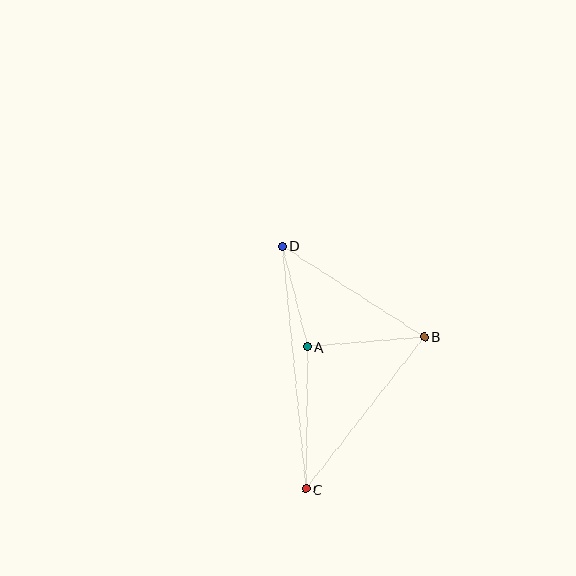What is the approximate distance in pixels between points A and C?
The distance between A and C is approximately 142 pixels.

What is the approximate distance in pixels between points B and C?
The distance between B and C is approximately 193 pixels.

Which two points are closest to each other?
Points A and D are closest to each other.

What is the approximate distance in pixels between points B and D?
The distance between B and D is approximately 168 pixels.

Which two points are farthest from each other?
Points C and D are farthest from each other.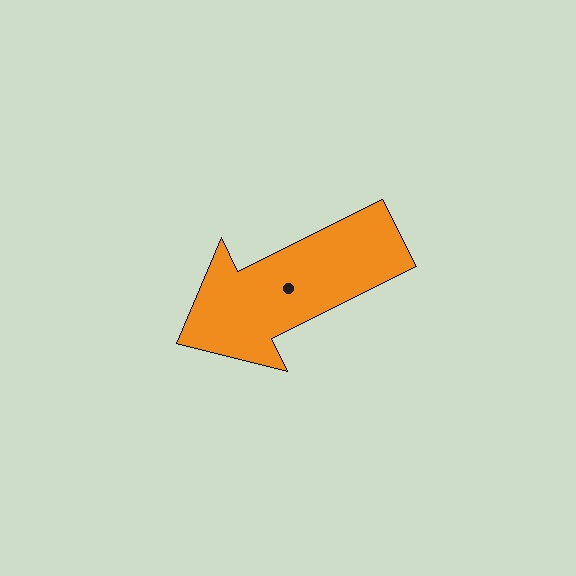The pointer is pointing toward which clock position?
Roughly 8 o'clock.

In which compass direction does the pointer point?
Southwest.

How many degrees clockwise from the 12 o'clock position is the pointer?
Approximately 244 degrees.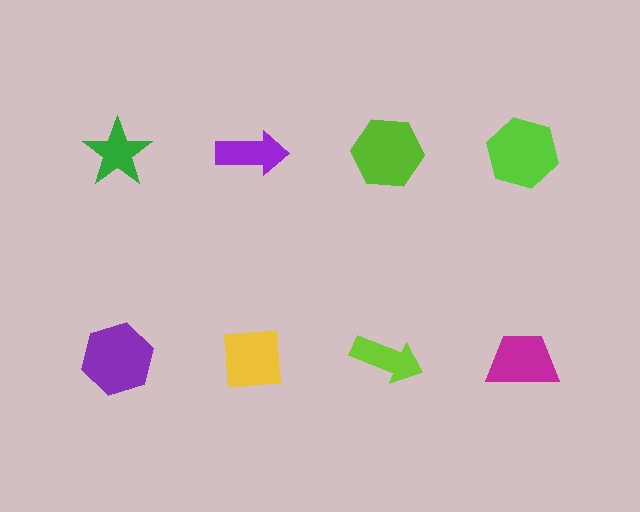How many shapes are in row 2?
4 shapes.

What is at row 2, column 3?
A lime arrow.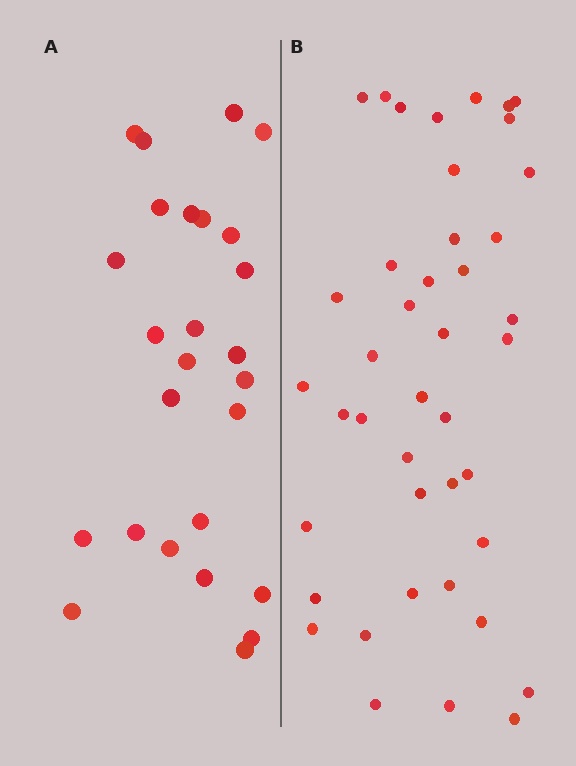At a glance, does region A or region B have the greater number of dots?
Region B (the right region) has more dots.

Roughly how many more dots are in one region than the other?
Region B has approximately 15 more dots than region A.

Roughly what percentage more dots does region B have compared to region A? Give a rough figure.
About 60% more.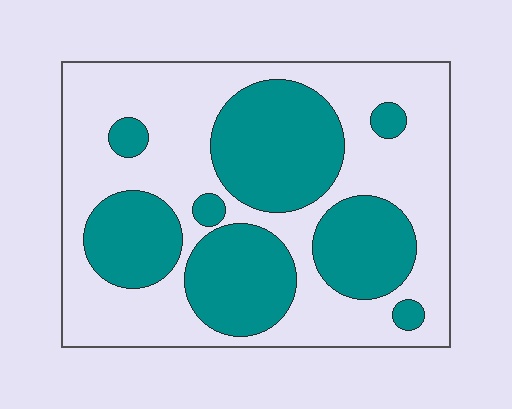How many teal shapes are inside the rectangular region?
8.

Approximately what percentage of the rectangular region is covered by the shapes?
Approximately 40%.